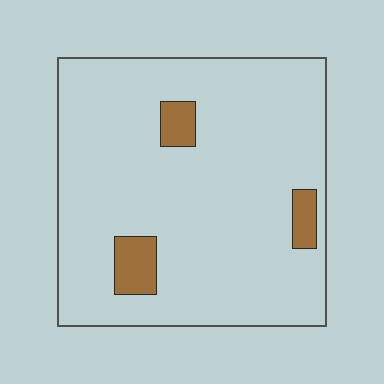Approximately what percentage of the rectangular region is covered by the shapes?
Approximately 10%.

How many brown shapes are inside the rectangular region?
3.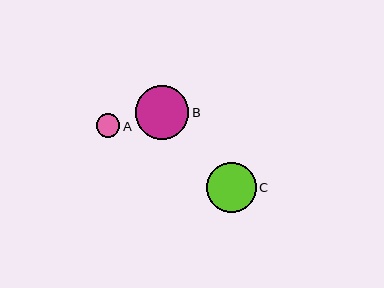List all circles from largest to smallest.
From largest to smallest: B, C, A.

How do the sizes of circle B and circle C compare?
Circle B and circle C are approximately the same size.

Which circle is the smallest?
Circle A is the smallest with a size of approximately 23 pixels.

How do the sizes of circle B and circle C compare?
Circle B and circle C are approximately the same size.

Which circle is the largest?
Circle B is the largest with a size of approximately 54 pixels.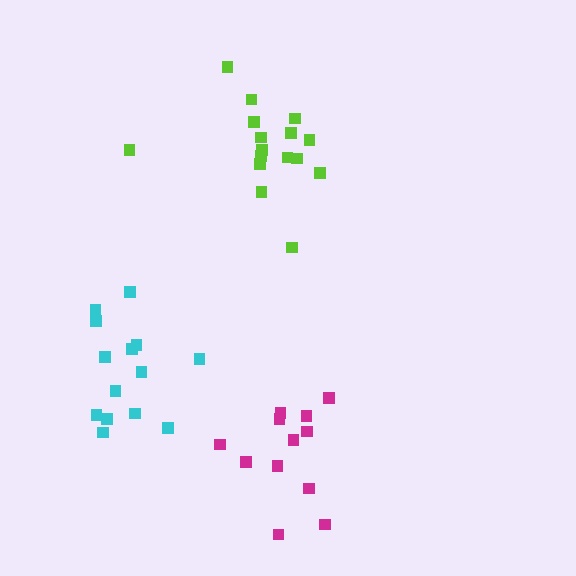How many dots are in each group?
Group 1: 16 dots, Group 2: 12 dots, Group 3: 14 dots (42 total).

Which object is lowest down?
The magenta cluster is bottommost.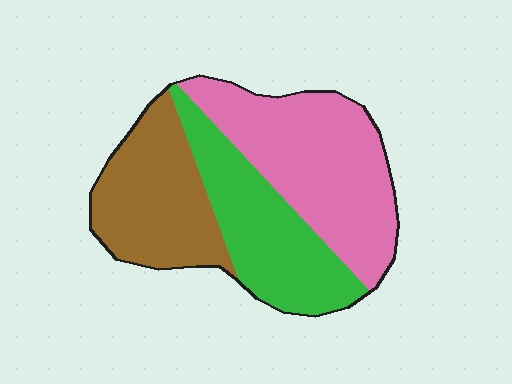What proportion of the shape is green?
Green covers 30% of the shape.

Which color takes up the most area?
Pink, at roughly 40%.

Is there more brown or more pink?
Pink.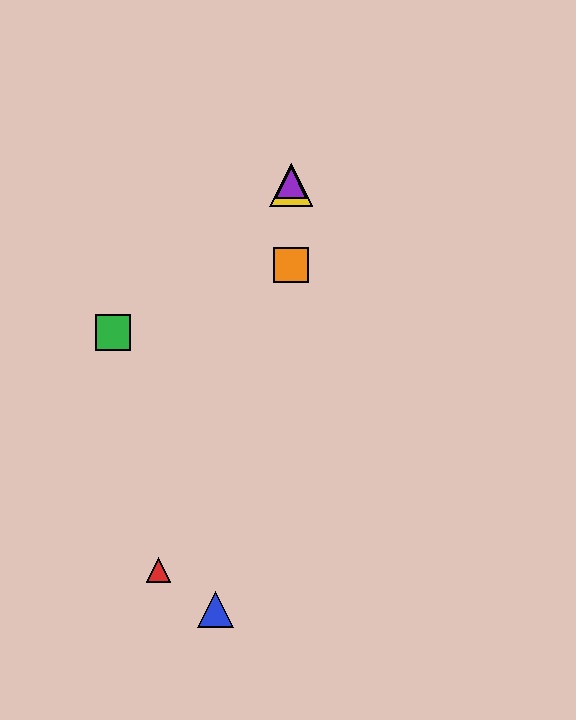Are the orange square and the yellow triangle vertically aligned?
Yes, both are at x≈291.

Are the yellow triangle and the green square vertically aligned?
No, the yellow triangle is at x≈291 and the green square is at x≈113.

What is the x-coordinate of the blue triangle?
The blue triangle is at x≈216.